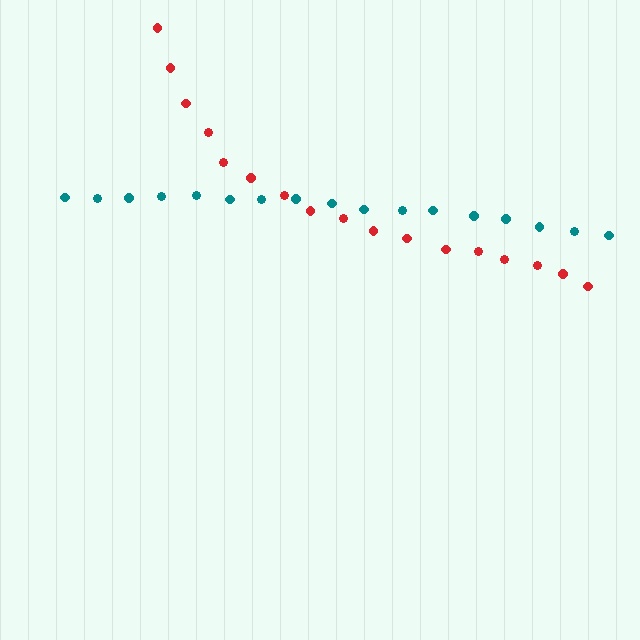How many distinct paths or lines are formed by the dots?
There are 2 distinct paths.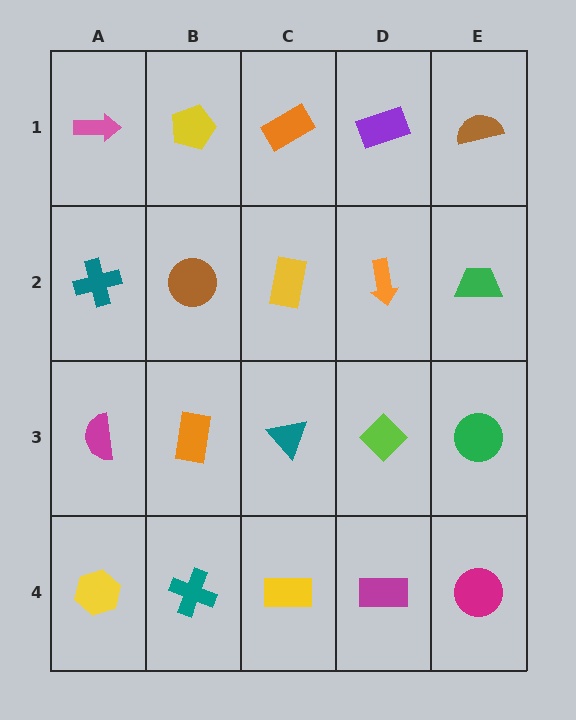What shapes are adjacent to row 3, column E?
A green trapezoid (row 2, column E), a magenta circle (row 4, column E), a lime diamond (row 3, column D).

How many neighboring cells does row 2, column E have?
3.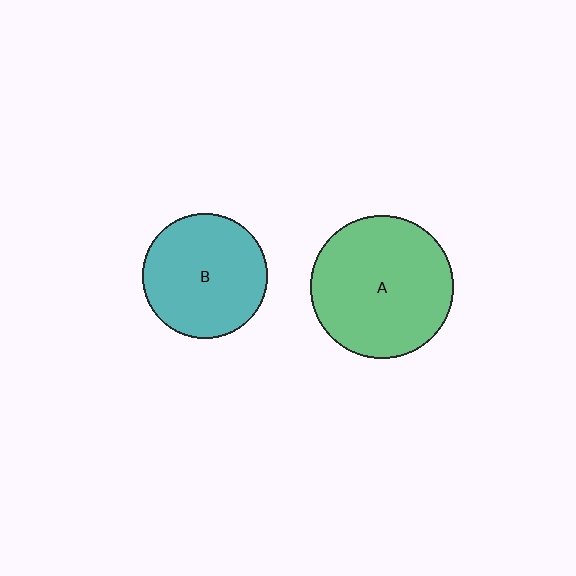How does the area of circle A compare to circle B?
Approximately 1.3 times.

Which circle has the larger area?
Circle A (green).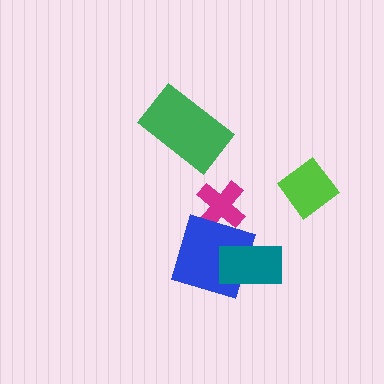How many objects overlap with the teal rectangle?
1 object overlaps with the teal rectangle.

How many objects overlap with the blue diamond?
2 objects overlap with the blue diamond.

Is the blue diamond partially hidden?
Yes, it is partially covered by another shape.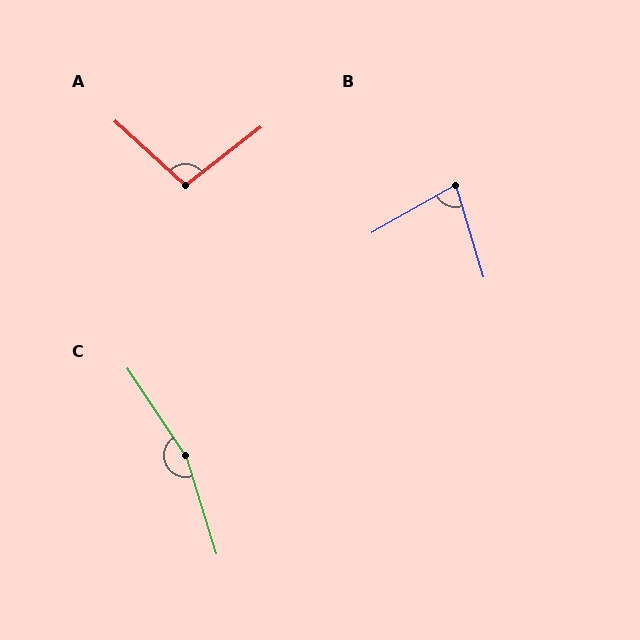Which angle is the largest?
C, at approximately 163 degrees.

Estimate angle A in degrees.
Approximately 100 degrees.